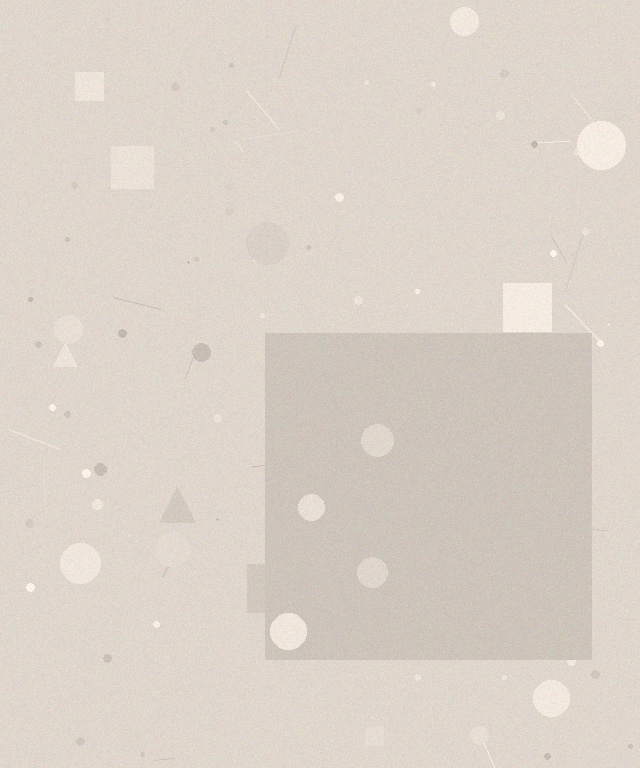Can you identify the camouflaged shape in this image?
The camouflaged shape is a square.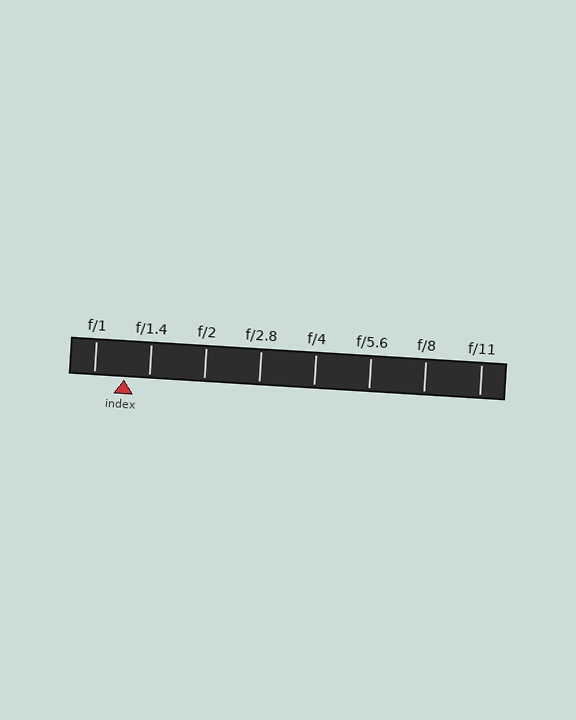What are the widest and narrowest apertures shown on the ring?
The widest aperture shown is f/1 and the narrowest is f/11.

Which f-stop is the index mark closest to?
The index mark is closest to f/1.4.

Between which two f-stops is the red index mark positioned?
The index mark is between f/1 and f/1.4.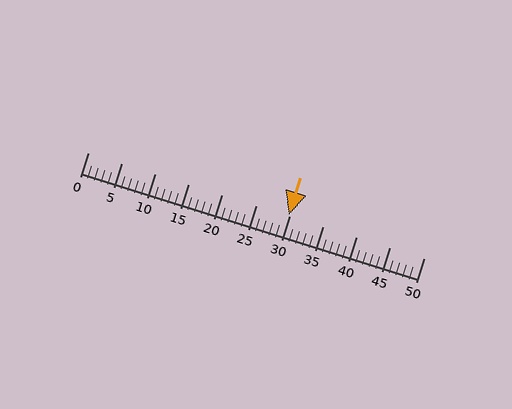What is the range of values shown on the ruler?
The ruler shows values from 0 to 50.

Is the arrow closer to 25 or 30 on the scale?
The arrow is closer to 30.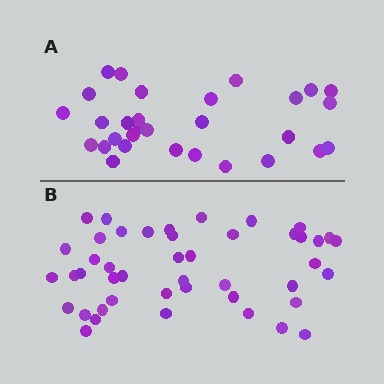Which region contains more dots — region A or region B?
Region B (the bottom region) has more dots.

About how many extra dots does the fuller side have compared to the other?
Region B has approximately 15 more dots than region A.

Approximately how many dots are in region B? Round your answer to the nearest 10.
About 40 dots. (The exact count is 45, which rounds to 40.)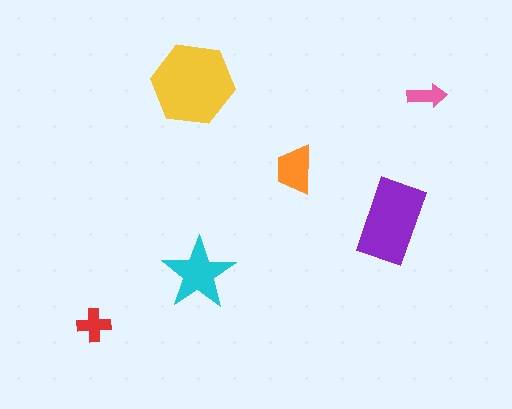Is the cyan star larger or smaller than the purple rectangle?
Smaller.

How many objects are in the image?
There are 6 objects in the image.